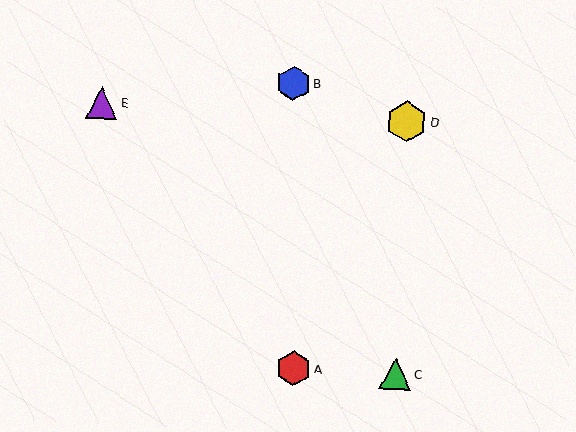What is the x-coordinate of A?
Object A is at x≈294.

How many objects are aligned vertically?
2 objects (C, D) are aligned vertically.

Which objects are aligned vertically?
Objects C, D are aligned vertically.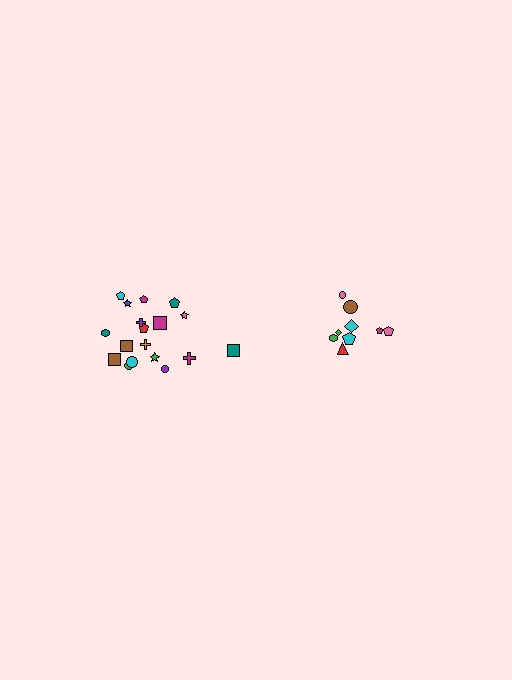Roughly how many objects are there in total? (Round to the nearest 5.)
Roughly 30 objects in total.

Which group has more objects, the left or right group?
The left group.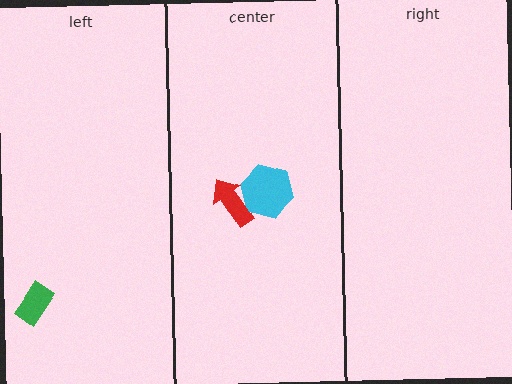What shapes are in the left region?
The green rectangle.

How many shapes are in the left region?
1.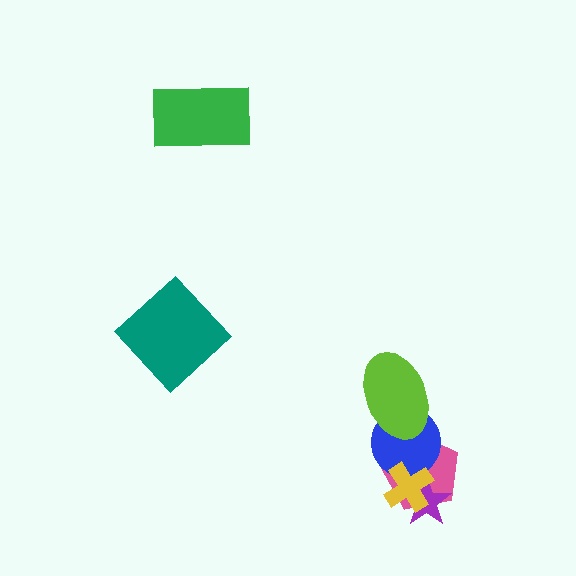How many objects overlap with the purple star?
2 objects overlap with the purple star.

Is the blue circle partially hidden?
Yes, it is partially covered by another shape.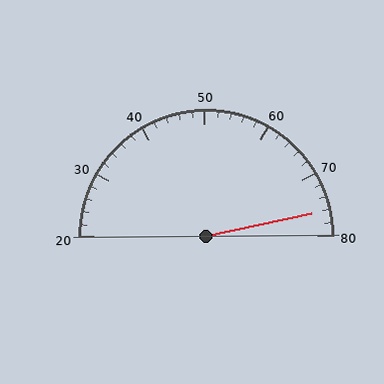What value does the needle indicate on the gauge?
The needle indicates approximately 76.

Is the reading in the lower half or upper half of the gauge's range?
The reading is in the upper half of the range (20 to 80).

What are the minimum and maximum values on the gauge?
The gauge ranges from 20 to 80.